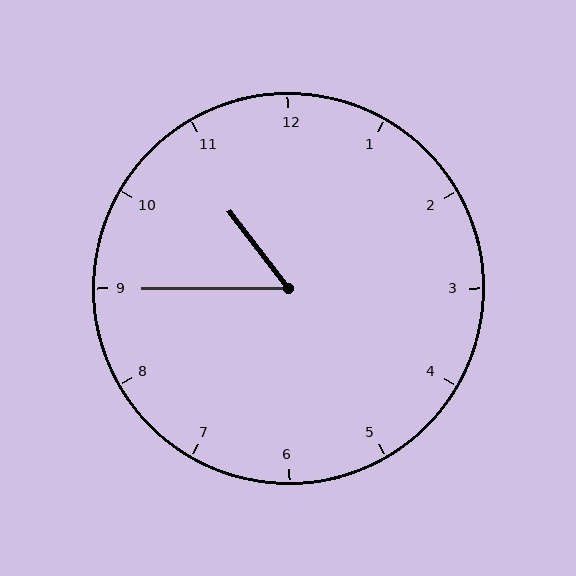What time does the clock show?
10:45.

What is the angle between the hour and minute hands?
Approximately 52 degrees.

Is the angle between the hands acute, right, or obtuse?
It is acute.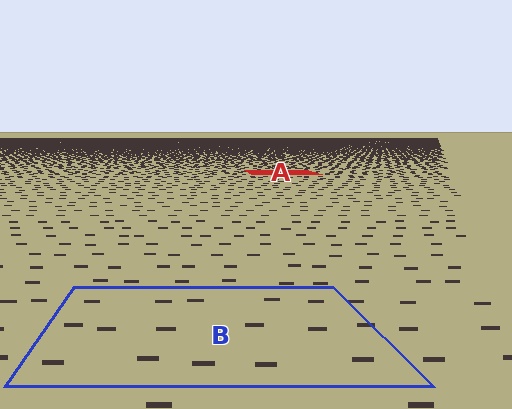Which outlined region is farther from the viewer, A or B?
Region A is farther from the viewer — the texture elements inside it appear smaller and more densely packed.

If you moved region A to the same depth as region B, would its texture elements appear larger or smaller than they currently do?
They would appear larger. At a closer depth, the same texture elements are projected at a bigger on-screen size.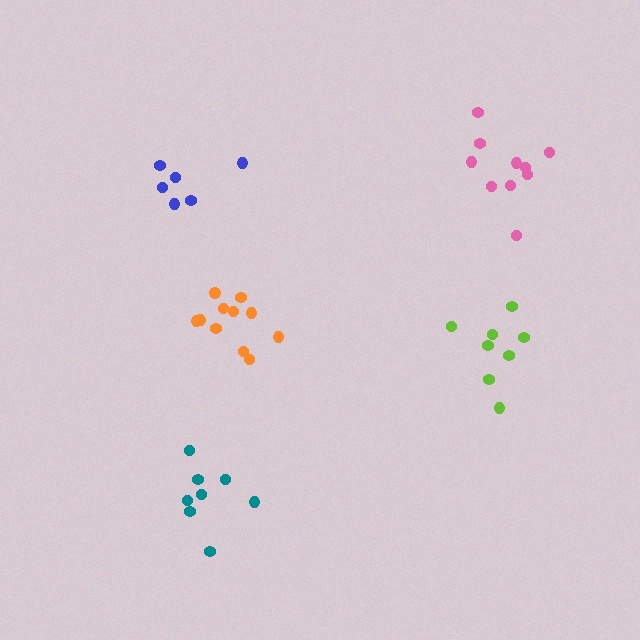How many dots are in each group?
Group 1: 6 dots, Group 2: 8 dots, Group 3: 8 dots, Group 4: 11 dots, Group 5: 10 dots (43 total).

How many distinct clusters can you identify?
There are 5 distinct clusters.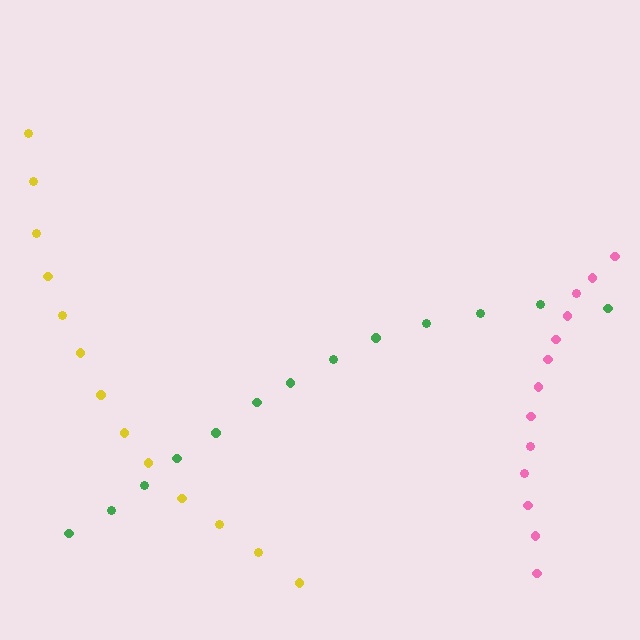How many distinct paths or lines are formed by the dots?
There are 3 distinct paths.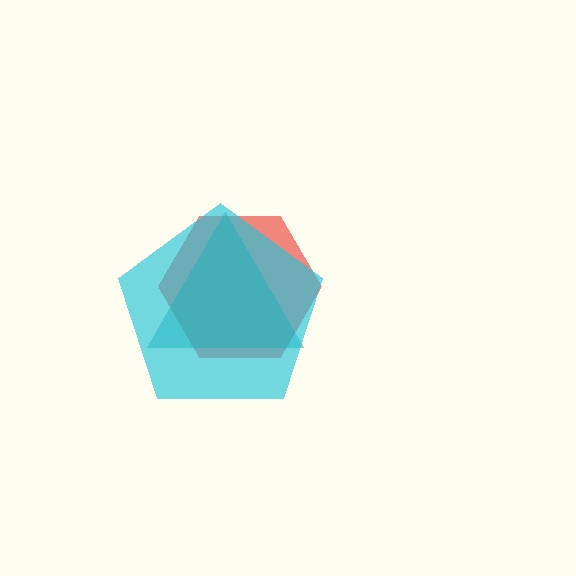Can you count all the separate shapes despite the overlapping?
Yes, there are 3 separate shapes.